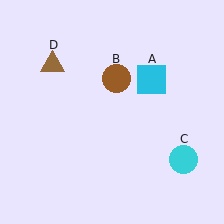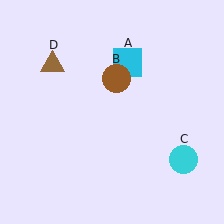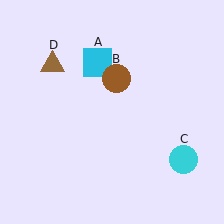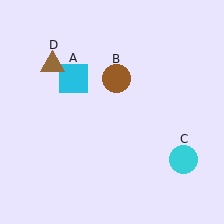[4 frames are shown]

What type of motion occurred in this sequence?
The cyan square (object A) rotated counterclockwise around the center of the scene.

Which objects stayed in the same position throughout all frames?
Brown circle (object B) and cyan circle (object C) and brown triangle (object D) remained stationary.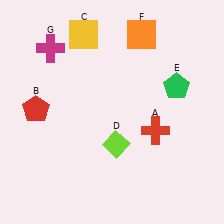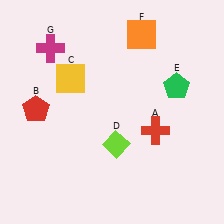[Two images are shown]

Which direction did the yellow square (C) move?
The yellow square (C) moved down.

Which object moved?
The yellow square (C) moved down.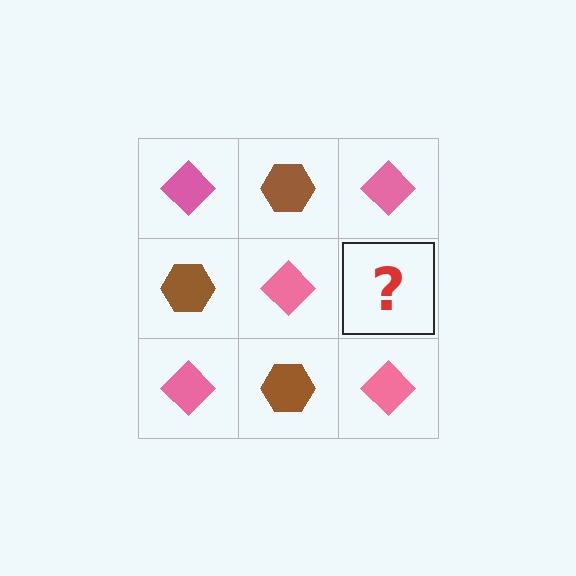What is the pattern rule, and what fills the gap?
The rule is that it alternates pink diamond and brown hexagon in a checkerboard pattern. The gap should be filled with a brown hexagon.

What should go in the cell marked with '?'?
The missing cell should contain a brown hexagon.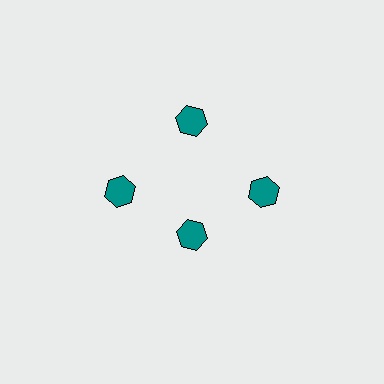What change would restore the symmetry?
The symmetry would be restored by moving it outward, back onto the ring so that all 4 hexagons sit at equal angles and equal distance from the center.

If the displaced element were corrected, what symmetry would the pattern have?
It would have 4-fold rotational symmetry — the pattern would map onto itself every 90 degrees.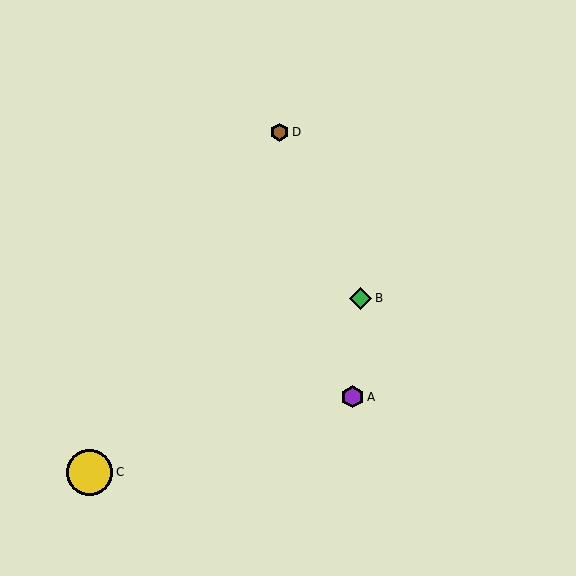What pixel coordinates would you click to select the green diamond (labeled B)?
Click at (361, 298) to select the green diamond B.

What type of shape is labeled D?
Shape D is a brown hexagon.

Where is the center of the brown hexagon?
The center of the brown hexagon is at (280, 132).